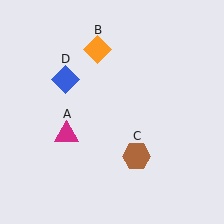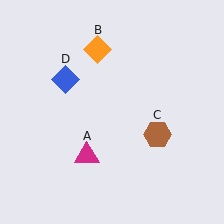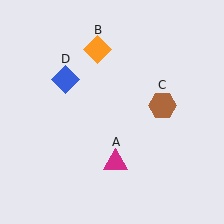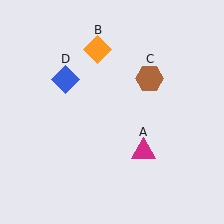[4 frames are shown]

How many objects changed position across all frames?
2 objects changed position: magenta triangle (object A), brown hexagon (object C).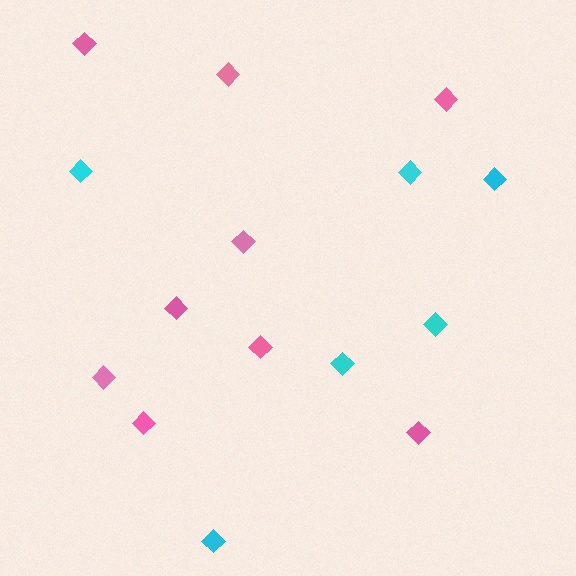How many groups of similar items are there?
There are 2 groups: one group of cyan diamonds (6) and one group of pink diamonds (9).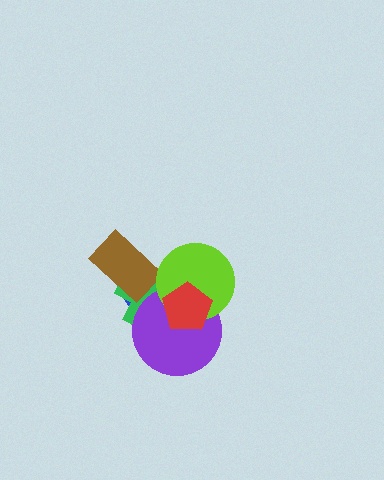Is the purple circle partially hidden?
Yes, it is partially covered by another shape.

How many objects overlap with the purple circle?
4 objects overlap with the purple circle.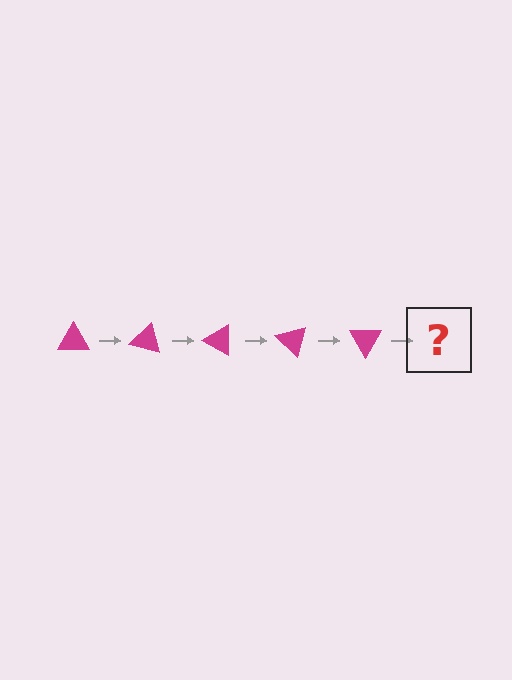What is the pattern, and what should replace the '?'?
The pattern is that the triangle rotates 15 degrees each step. The '?' should be a magenta triangle rotated 75 degrees.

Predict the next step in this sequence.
The next step is a magenta triangle rotated 75 degrees.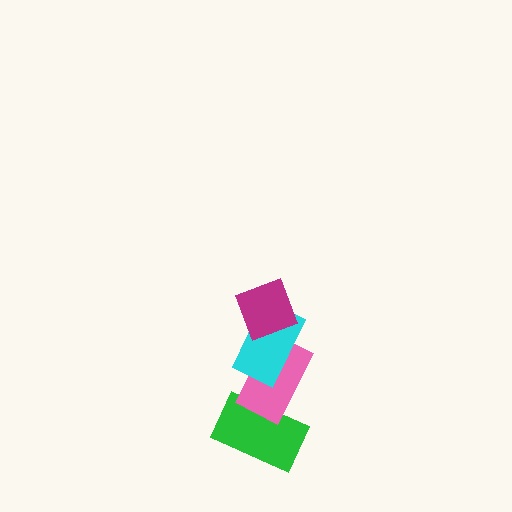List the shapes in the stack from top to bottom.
From top to bottom: the magenta diamond, the cyan rectangle, the pink rectangle, the green rectangle.